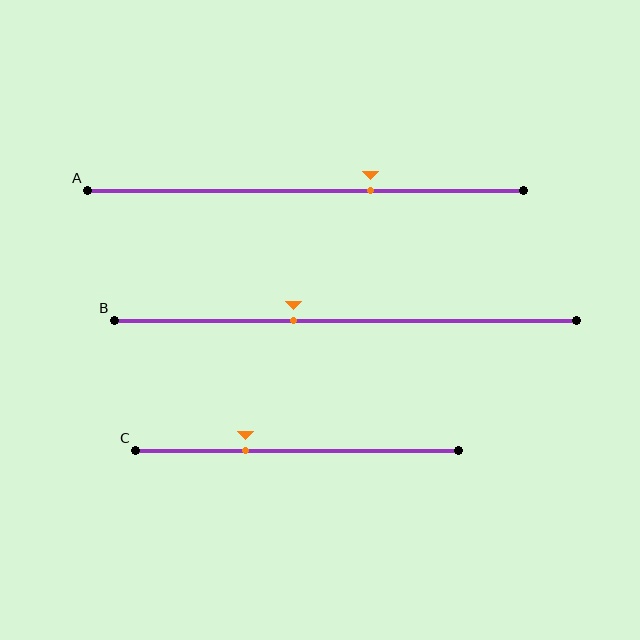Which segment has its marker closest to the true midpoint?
Segment B has its marker closest to the true midpoint.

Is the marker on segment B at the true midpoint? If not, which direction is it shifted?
No, the marker on segment B is shifted to the left by about 11% of the segment length.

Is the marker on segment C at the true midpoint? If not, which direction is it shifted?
No, the marker on segment C is shifted to the left by about 16% of the segment length.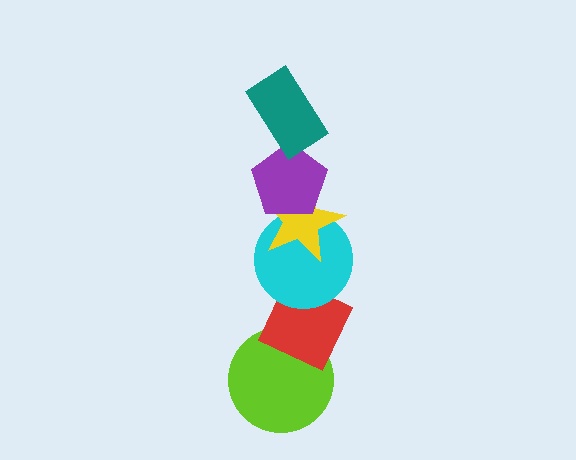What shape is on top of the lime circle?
The red diamond is on top of the lime circle.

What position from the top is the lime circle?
The lime circle is 6th from the top.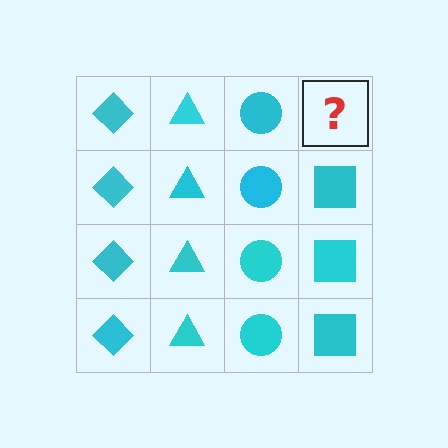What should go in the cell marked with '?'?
The missing cell should contain a cyan square.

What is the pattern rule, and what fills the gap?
The rule is that each column has a consistent shape. The gap should be filled with a cyan square.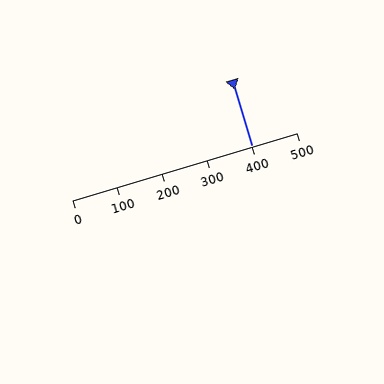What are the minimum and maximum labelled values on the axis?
The axis runs from 0 to 500.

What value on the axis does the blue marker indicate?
The marker indicates approximately 400.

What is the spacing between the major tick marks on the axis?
The major ticks are spaced 100 apart.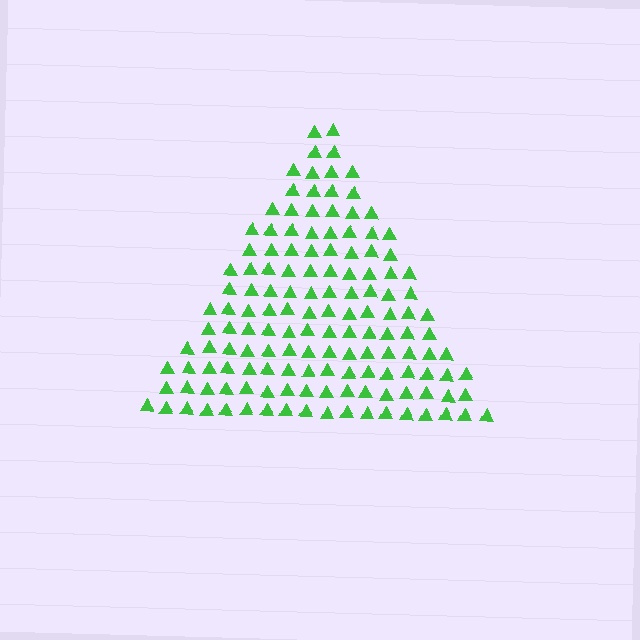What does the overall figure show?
The overall figure shows a triangle.